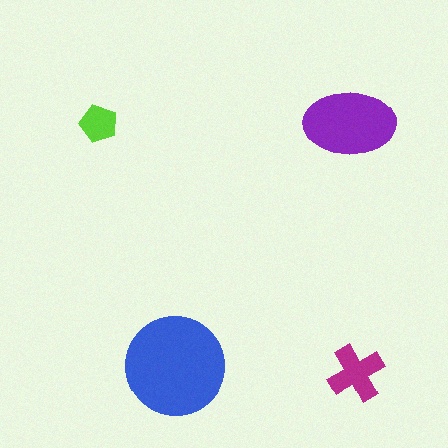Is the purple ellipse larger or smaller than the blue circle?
Smaller.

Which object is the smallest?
The lime pentagon.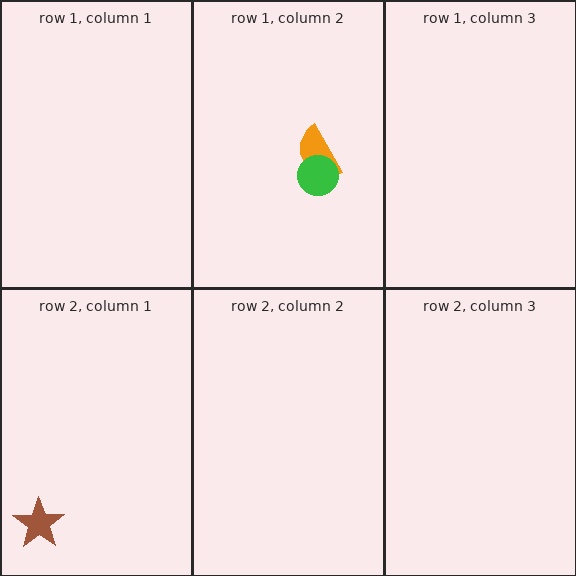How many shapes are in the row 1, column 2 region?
2.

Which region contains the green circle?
The row 1, column 2 region.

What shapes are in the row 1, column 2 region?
The orange semicircle, the green circle.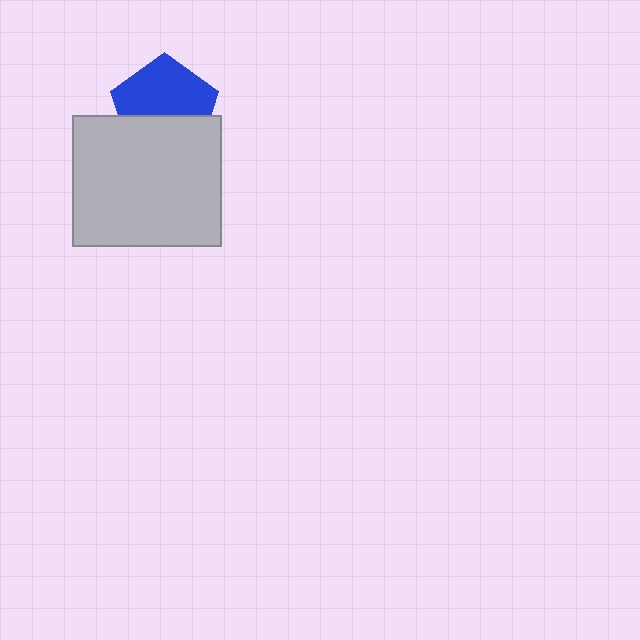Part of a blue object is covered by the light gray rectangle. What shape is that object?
It is a pentagon.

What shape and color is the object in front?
The object in front is a light gray rectangle.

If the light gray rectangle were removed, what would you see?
You would see the complete blue pentagon.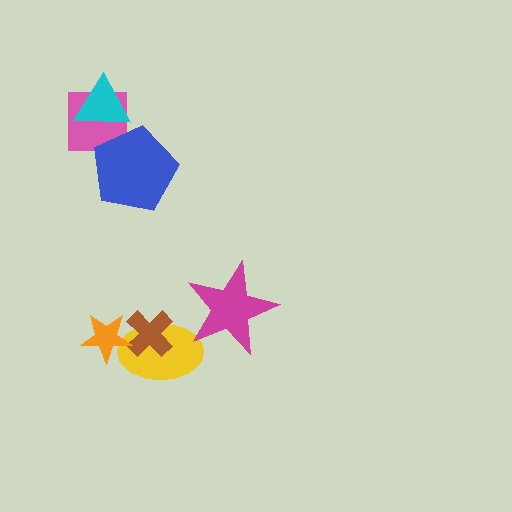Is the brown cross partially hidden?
Yes, it is partially covered by another shape.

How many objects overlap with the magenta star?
1 object overlaps with the magenta star.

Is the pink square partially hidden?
Yes, it is partially covered by another shape.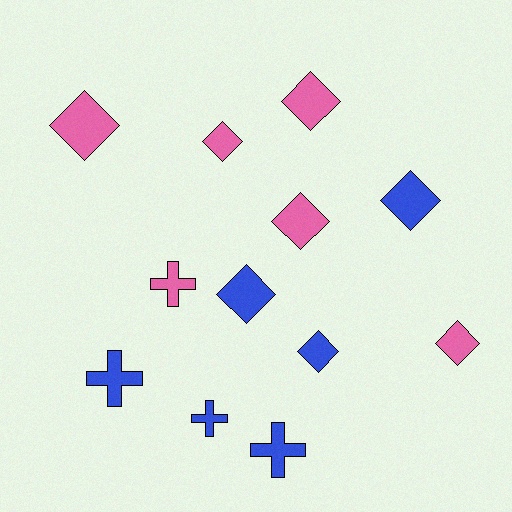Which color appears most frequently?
Blue, with 6 objects.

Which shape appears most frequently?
Diamond, with 8 objects.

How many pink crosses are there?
There is 1 pink cross.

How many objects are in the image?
There are 12 objects.